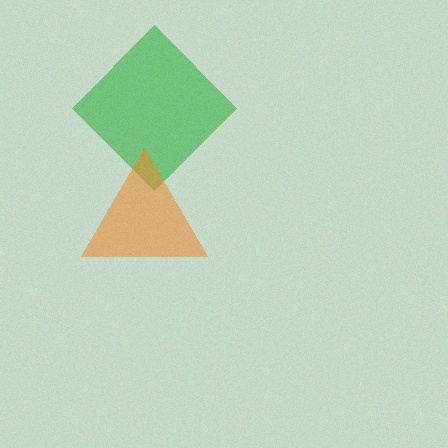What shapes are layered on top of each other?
The layered shapes are: a green diamond, an orange triangle.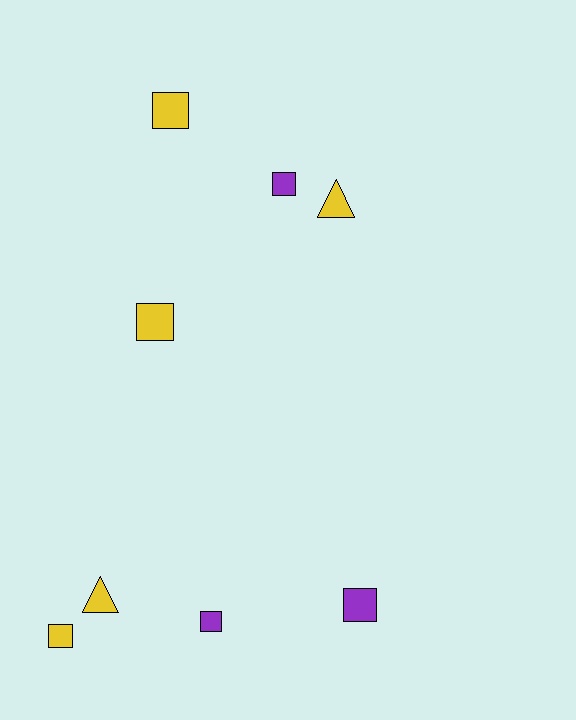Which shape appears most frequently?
Square, with 6 objects.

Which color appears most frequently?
Yellow, with 5 objects.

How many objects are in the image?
There are 8 objects.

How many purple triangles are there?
There are no purple triangles.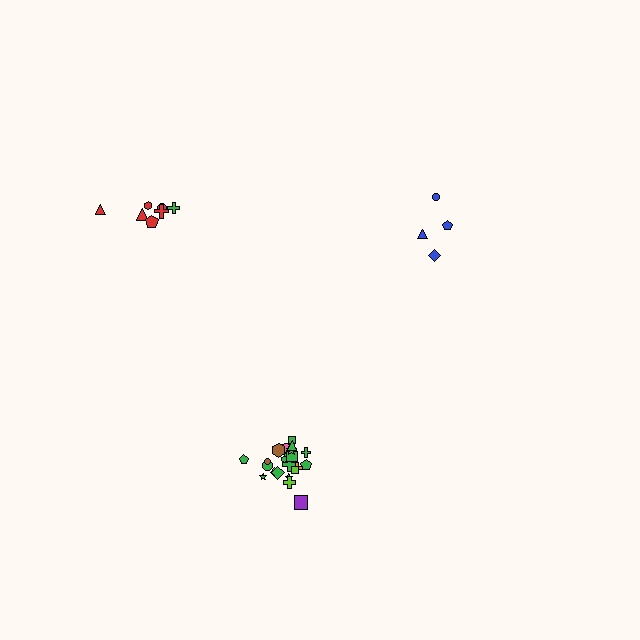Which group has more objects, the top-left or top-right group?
The top-left group.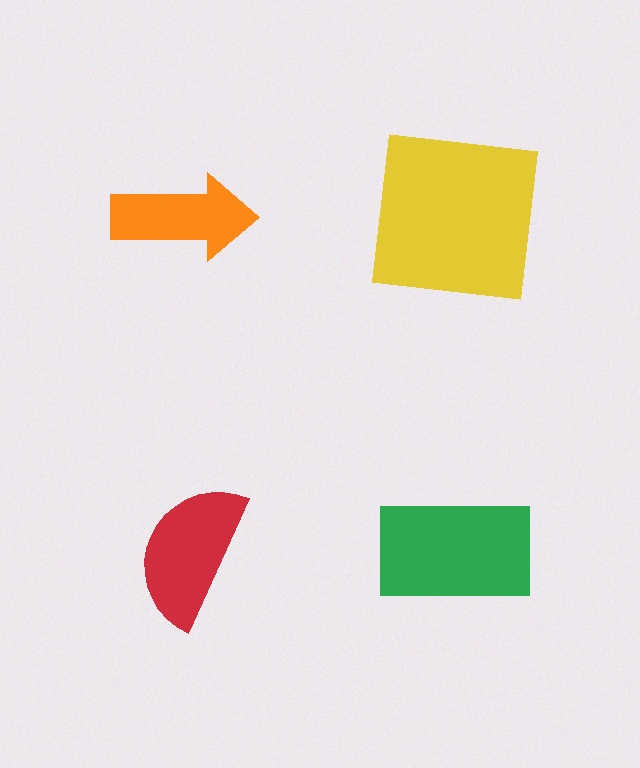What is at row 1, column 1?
An orange arrow.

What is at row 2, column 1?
A red semicircle.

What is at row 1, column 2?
A yellow square.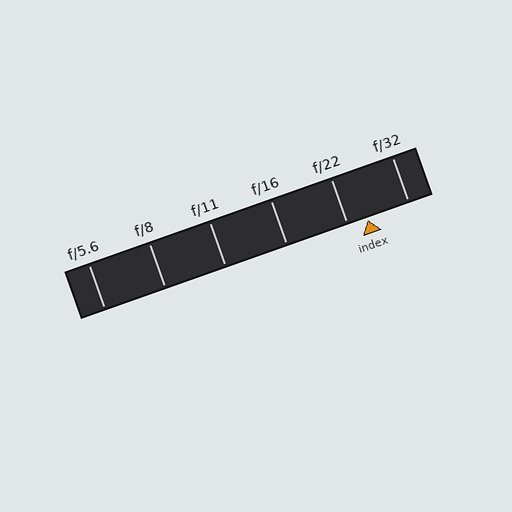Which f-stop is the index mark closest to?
The index mark is closest to f/22.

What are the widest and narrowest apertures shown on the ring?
The widest aperture shown is f/5.6 and the narrowest is f/32.